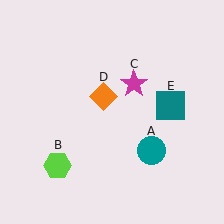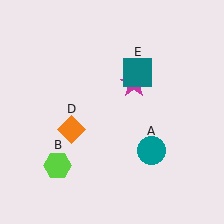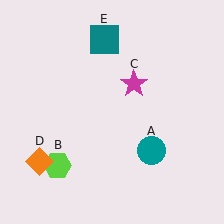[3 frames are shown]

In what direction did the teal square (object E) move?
The teal square (object E) moved up and to the left.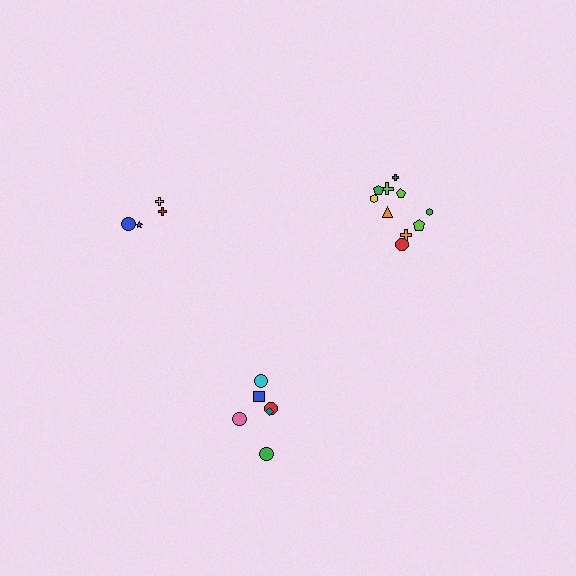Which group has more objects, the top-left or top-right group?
The top-right group.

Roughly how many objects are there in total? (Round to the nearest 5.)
Roughly 20 objects in total.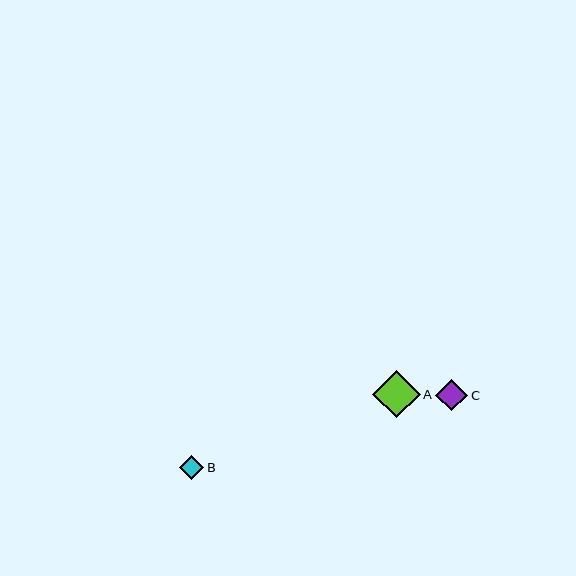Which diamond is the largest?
Diamond A is the largest with a size of approximately 47 pixels.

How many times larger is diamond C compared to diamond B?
Diamond C is approximately 1.3 times the size of diamond B.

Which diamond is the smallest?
Diamond B is the smallest with a size of approximately 24 pixels.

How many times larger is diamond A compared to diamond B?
Diamond A is approximately 2.0 times the size of diamond B.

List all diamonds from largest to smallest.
From largest to smallest: A, C, B.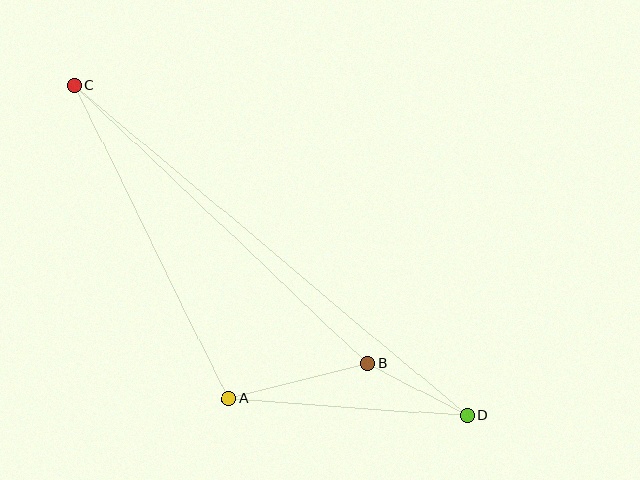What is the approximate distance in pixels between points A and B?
The distance between A and B is approximately 144 pixels.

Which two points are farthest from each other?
Points C and D are farthest from each other.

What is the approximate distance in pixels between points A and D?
The distance between A and D is approximately 239 pixels.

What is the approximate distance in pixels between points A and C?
The distance between A and C is approximately 349 pixels.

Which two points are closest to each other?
Points B and D are closest to each other.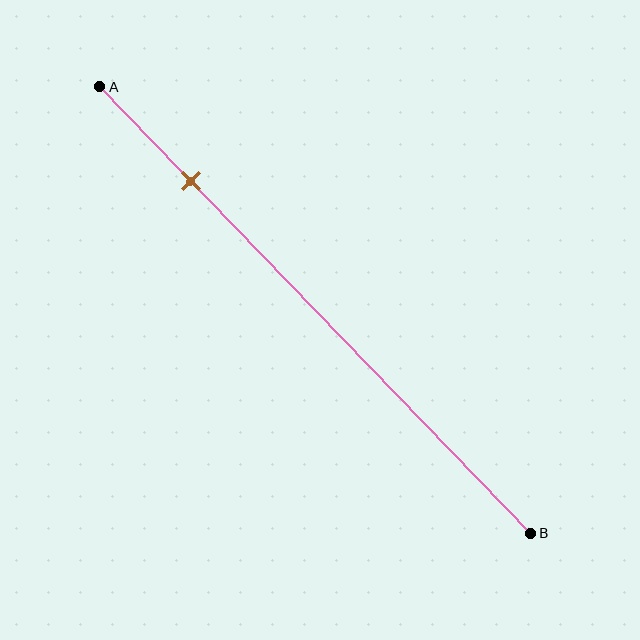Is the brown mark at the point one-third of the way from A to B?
No, the mark is at about 20% from A, not at the 33% one-third point.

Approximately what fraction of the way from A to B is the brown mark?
The brown mark is approximately 20% of the way from A to B.